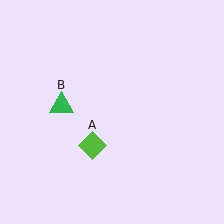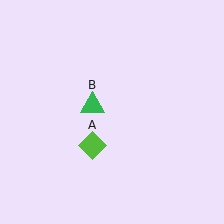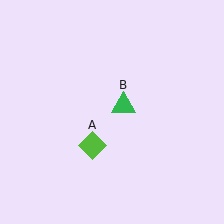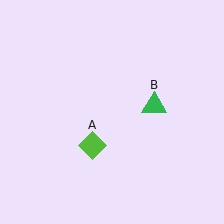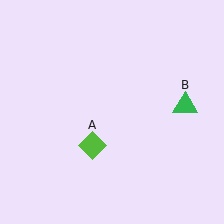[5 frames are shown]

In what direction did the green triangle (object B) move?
The green triangle (object B) moved right.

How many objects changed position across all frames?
1 object changed position: green triangle (object B).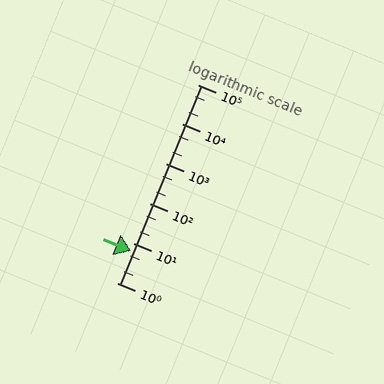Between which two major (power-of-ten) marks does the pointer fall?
The pointer is between 1 and 10.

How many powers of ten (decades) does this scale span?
The scale spans 5 decades, from 1 to 100000.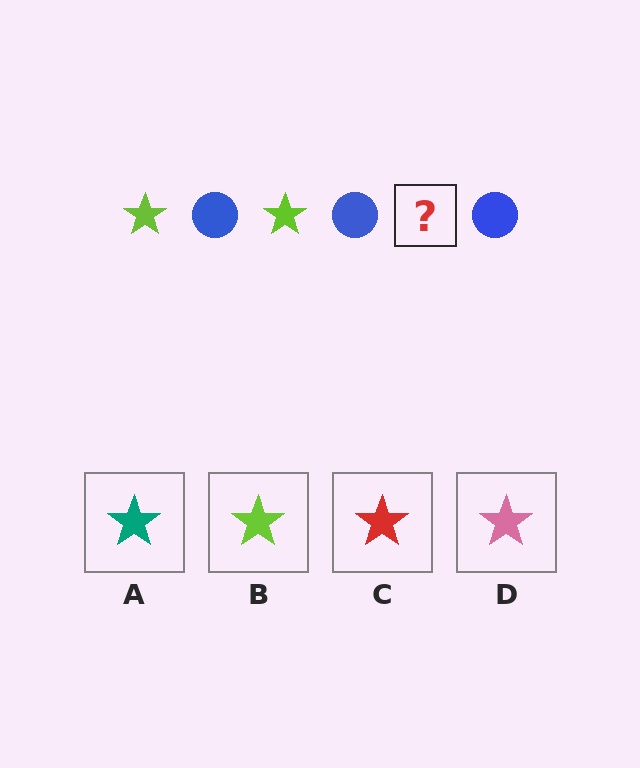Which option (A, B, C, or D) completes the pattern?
B.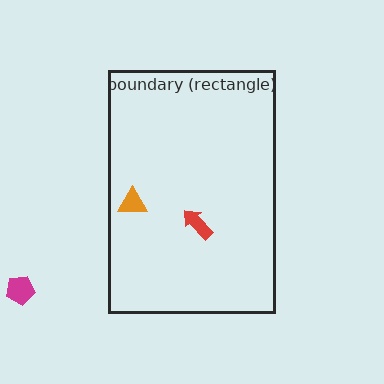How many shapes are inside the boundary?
2 inside, 1 outside.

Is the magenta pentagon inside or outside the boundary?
Outside.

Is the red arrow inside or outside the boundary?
Inside.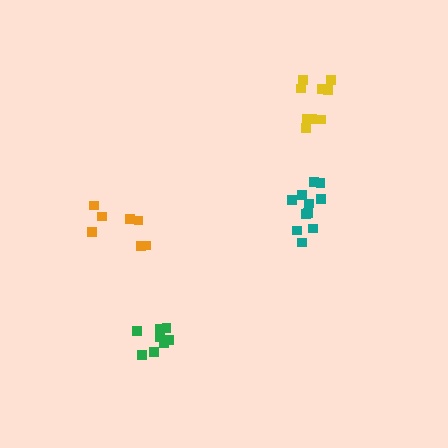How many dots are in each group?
Group 1: 11 dots, Group 2: 8 dots, Group 3: 7 dots, Group 4: 9 dots (35 total).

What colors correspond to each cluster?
The clusters are colored: teal, green, orange, yellow.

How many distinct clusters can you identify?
There are 4 distinct clusters.